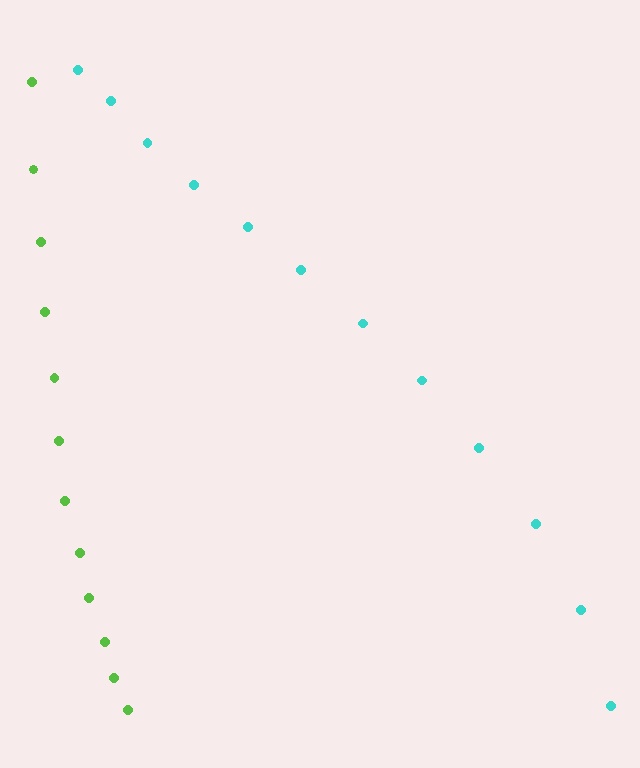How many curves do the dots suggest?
There are 2 distinct paths.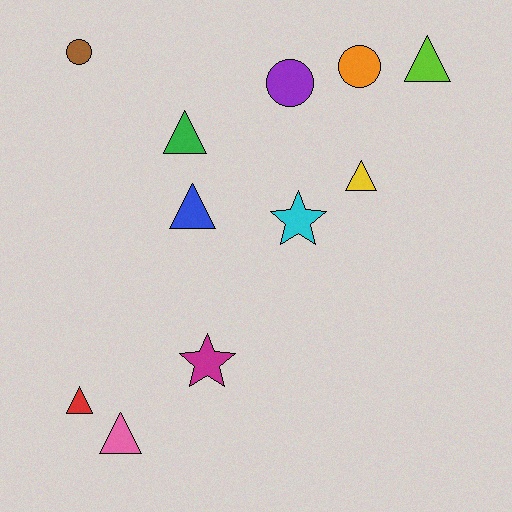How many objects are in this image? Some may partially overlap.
There are 11 objects.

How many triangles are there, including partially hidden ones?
There are 6 triangles.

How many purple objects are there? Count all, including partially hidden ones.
There is 1 purple object.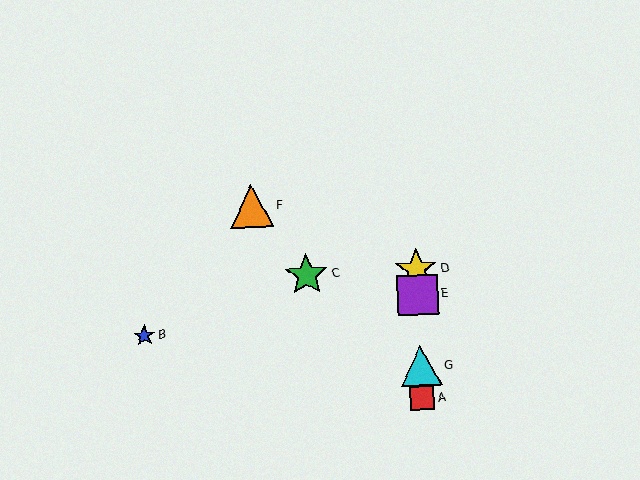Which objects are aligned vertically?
Objects A, D, E, G are aligned vertically.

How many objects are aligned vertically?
4 objects (A, D, E, G) are aligned vertically.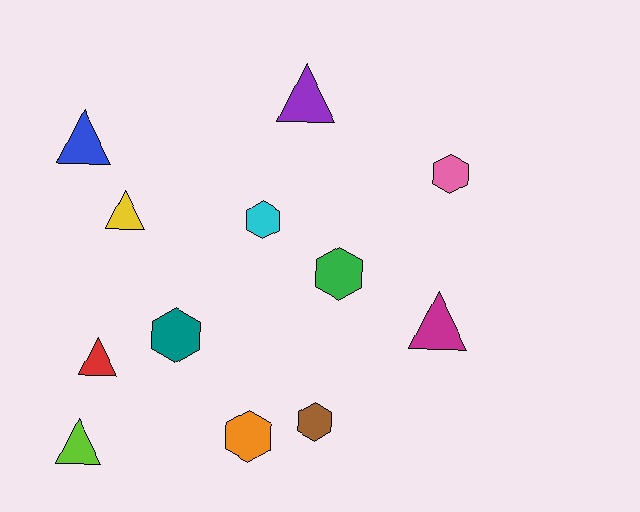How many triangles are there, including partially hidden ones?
There are 6 triangles.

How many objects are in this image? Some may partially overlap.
There are 12 objects.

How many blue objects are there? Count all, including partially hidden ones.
There is 1 blue object.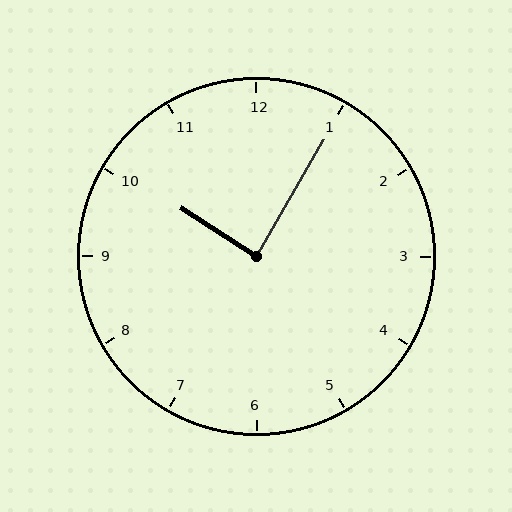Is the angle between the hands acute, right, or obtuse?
It is right.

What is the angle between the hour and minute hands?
Approximately 88 degrees.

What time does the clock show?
10:05.